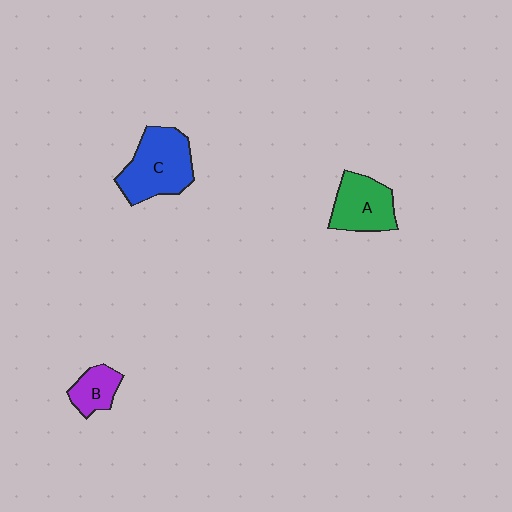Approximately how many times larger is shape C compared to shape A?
Approximately 1.3 times.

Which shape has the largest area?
Shape C (blue).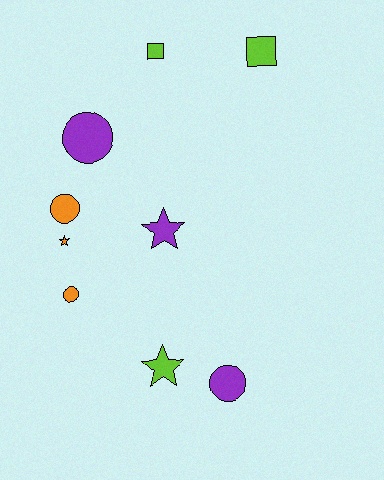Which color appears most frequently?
Orange, with 3 objects.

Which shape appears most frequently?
Circle, with 4 objects.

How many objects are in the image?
There are 9 objects.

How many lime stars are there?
There is 1 lime star.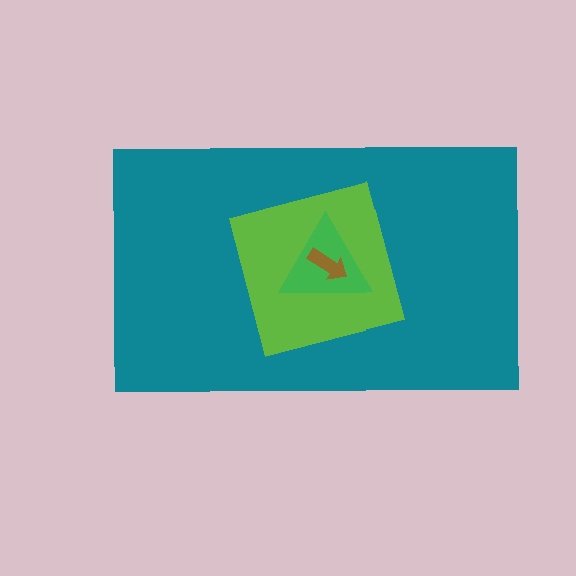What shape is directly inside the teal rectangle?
The lime square.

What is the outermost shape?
The teal rectangle.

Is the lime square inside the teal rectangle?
Yes.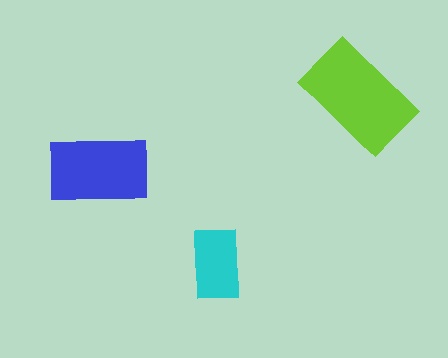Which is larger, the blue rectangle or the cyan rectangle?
The blue one.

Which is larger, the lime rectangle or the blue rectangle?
The lime one.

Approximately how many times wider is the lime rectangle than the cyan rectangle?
About 1.5 times wider.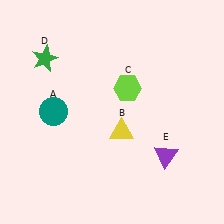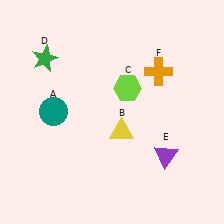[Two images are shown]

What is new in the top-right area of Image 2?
An orange cross (F) was added in the top-right area of Image 2.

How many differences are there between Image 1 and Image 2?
There is 1 difference between the two images.